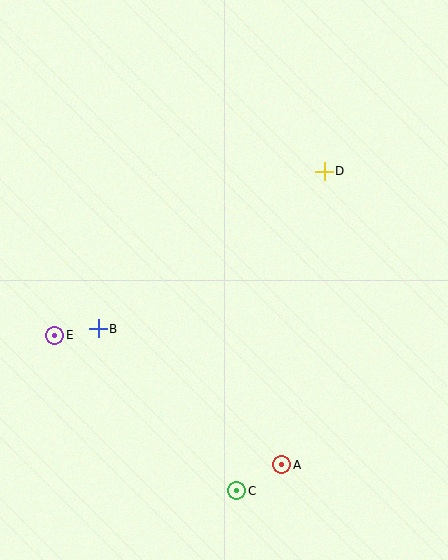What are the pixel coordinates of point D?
Point D is at (324, 171).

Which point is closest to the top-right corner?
Point D is closest to the top-right corner.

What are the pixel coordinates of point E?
Point E is at (55, 335).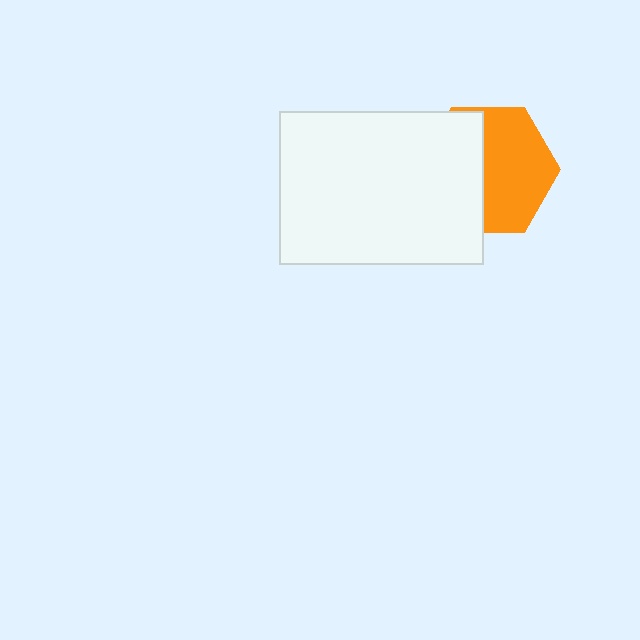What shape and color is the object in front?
The object in front is a white rectangle.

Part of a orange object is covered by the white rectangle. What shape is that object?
It is a hexagon.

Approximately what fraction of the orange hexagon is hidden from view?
Roughly 45% of the orange hexagon is hidden behind the white rectangle.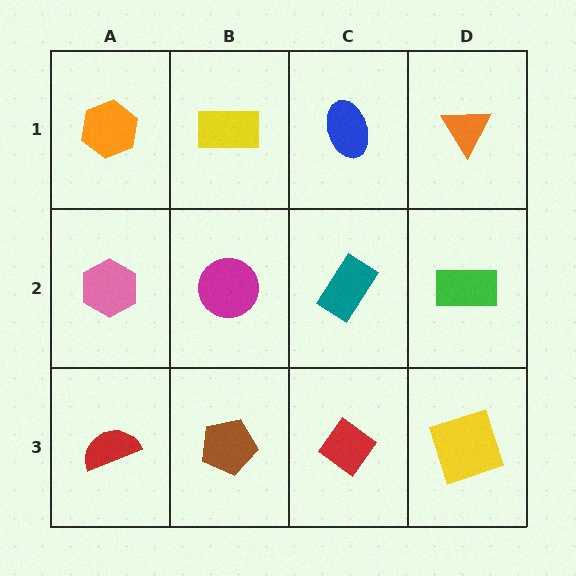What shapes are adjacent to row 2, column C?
A blue ellipse (row 1, column C), a red diamond (row 3, column C), a magenta circle (row 2, column B), a green rectangle (row 2, column D).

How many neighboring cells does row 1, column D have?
2.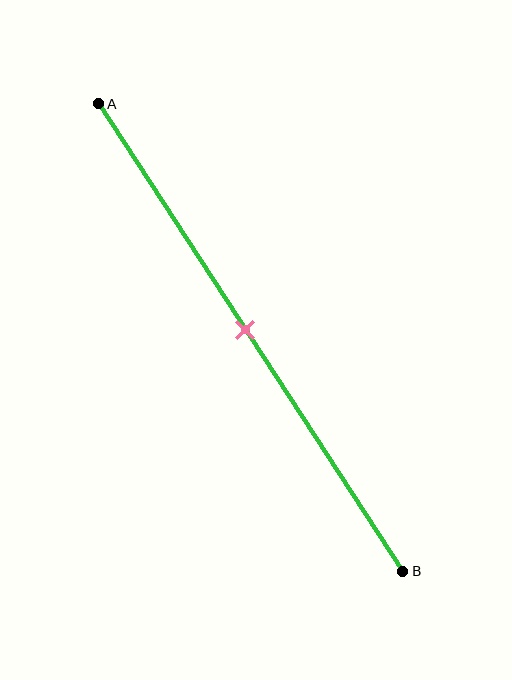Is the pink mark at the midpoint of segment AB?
Yes, the mark is approximately at the midpoint.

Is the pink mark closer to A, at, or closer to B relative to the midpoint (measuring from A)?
The pink mark is approximately at the midpoint of segment AB.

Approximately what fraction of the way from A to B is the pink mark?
The pink mark is approximately 50% of the way from A to B.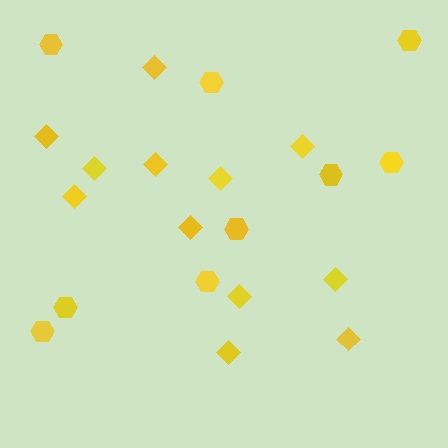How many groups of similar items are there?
There are 2 groups: one group of hexagons (9) and one group of diamonds (12).